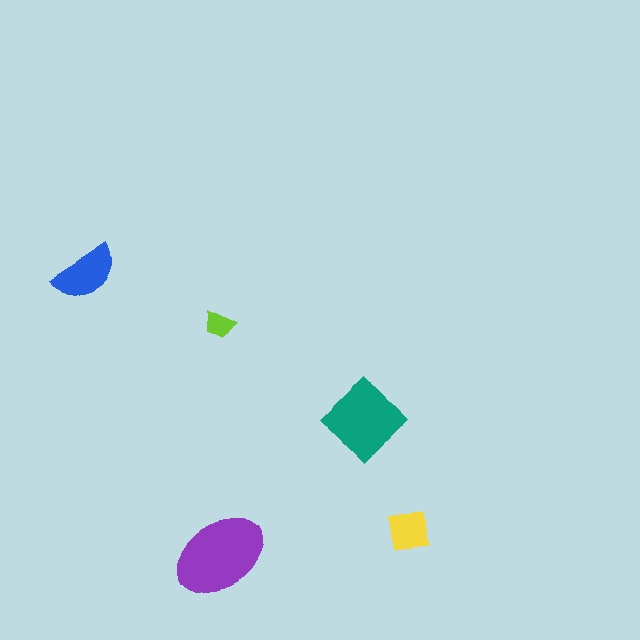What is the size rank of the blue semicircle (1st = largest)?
3rd.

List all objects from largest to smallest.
The purple ellipse, the teal diamond, the blue semicircle, the yellow square, the lime trapezoid.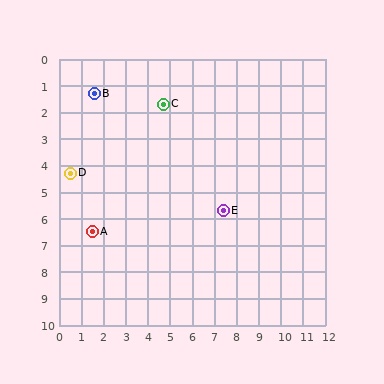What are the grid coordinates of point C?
Point C is at approximately (4.7, 1.7).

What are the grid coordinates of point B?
Point B is at approximately (1.6, 1.3).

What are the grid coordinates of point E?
Point E is at approximately (7.4, 5.7).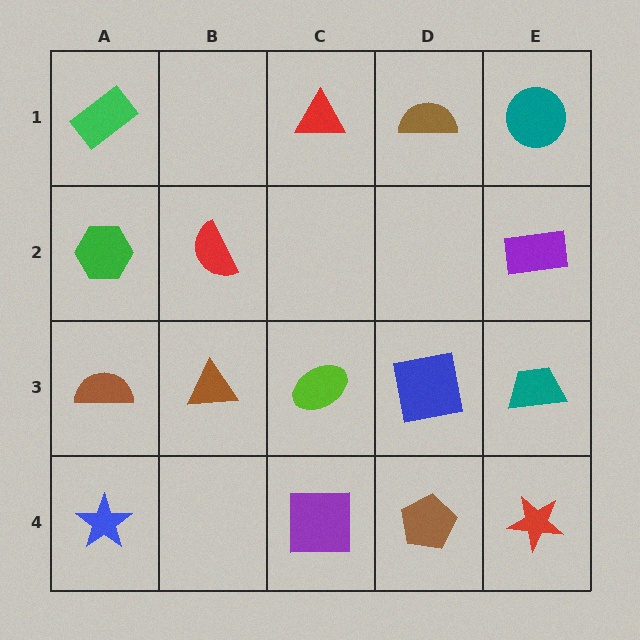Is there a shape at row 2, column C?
No, that cell is empty.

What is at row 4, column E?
A red star.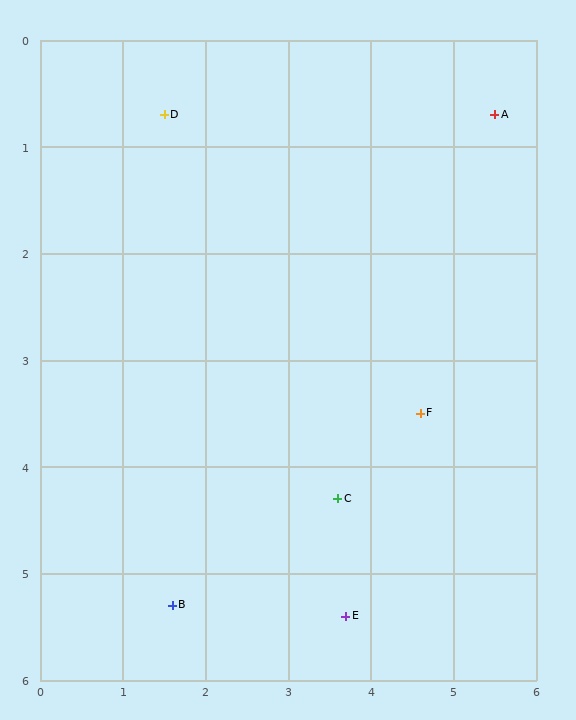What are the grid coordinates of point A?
Point A is at approximately (5.5, 0.7).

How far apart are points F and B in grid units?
Points F and B are about 3.5 grid units apart.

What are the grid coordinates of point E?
Point E is at approximately (3.7, 5.4).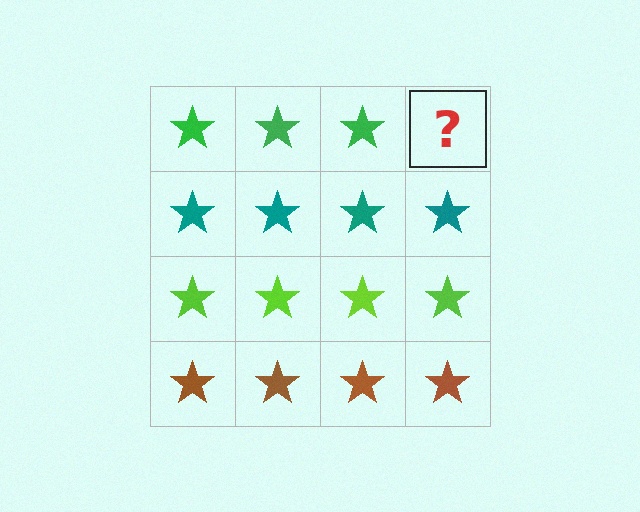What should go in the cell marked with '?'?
The missing cell should contain a green star.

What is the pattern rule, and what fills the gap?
The rule is that each row has a consistent color. The gap should be filled with a green star.